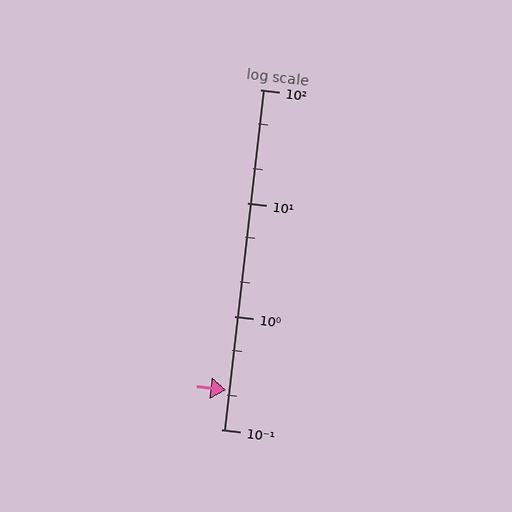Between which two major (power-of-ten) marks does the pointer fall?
The pointer is between 0.1 and 1.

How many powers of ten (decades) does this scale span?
The scale spans 3 decades, from 0.1 to 100.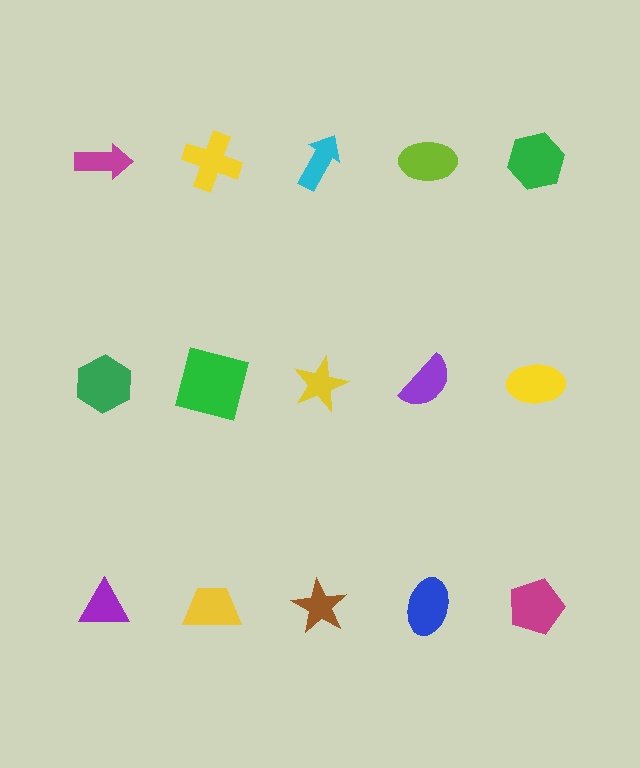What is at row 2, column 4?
A purple semicircle.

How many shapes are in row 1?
5 shapes.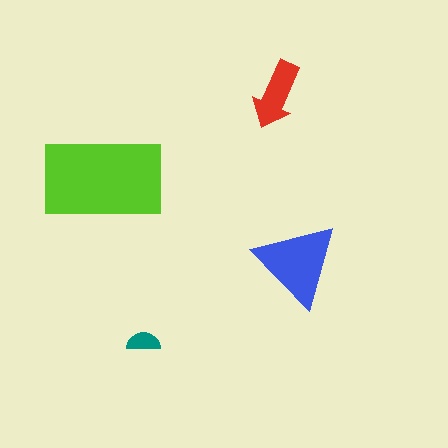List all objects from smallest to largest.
The teal semicircle, the red arrow, the blue triangle, the lime rectangle.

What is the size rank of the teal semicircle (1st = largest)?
4th.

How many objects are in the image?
There are 4 objects in the image.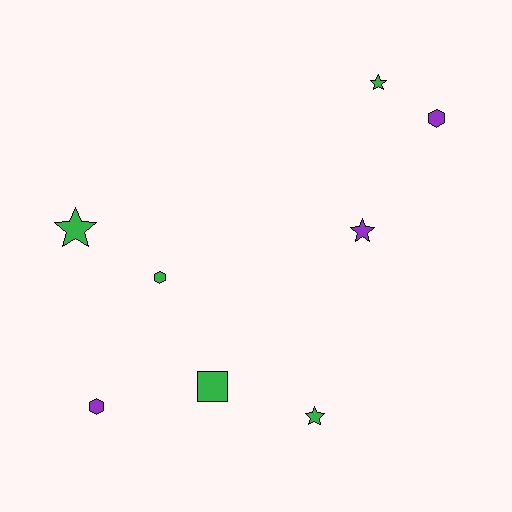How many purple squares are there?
There are no purple squares.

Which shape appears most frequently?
Star, with 4 objects.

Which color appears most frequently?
Green, with 5 objects.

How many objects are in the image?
There are 8 objects.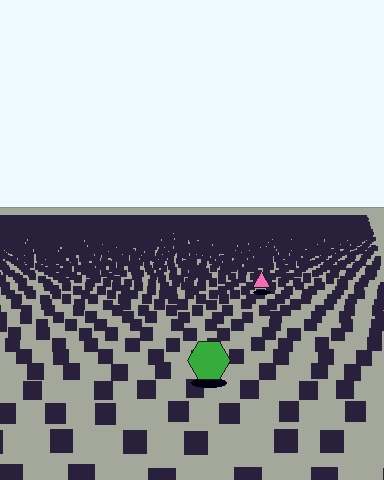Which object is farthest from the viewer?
The pink triangle is farthest from the viewer. It appears smaller and the ground texture around it is denser.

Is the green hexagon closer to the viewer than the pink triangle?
Yes. The green hexagon is closer — you can tell from the texture gradient: the ground texture is coarser near it.